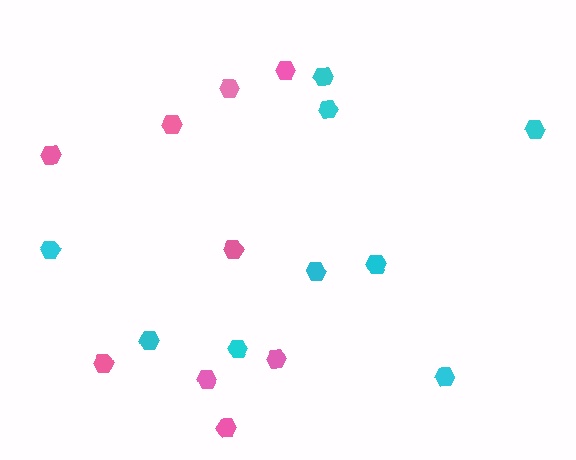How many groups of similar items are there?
There are 2 groups: one group of cyan hexagons (9) and one group of pink hexagons (9).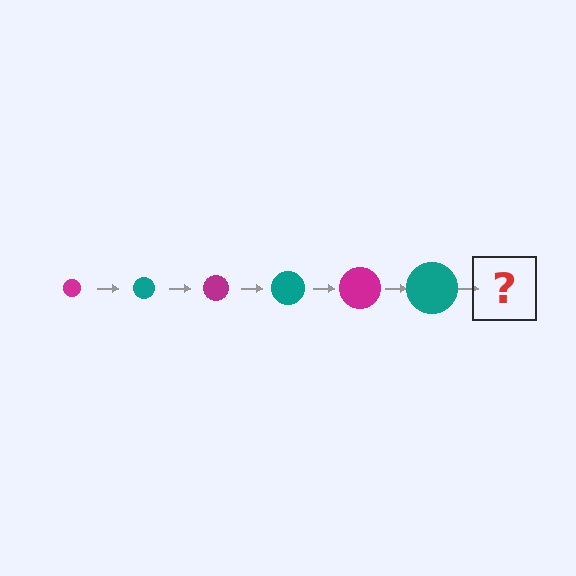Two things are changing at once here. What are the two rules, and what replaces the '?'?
The two rules are that the circle grows larger each step and the color cycles through magenta and teal. The '?' should be a magenta circle, larger than the previous one.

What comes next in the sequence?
The next element should be a magenta circle, larger than the previous one.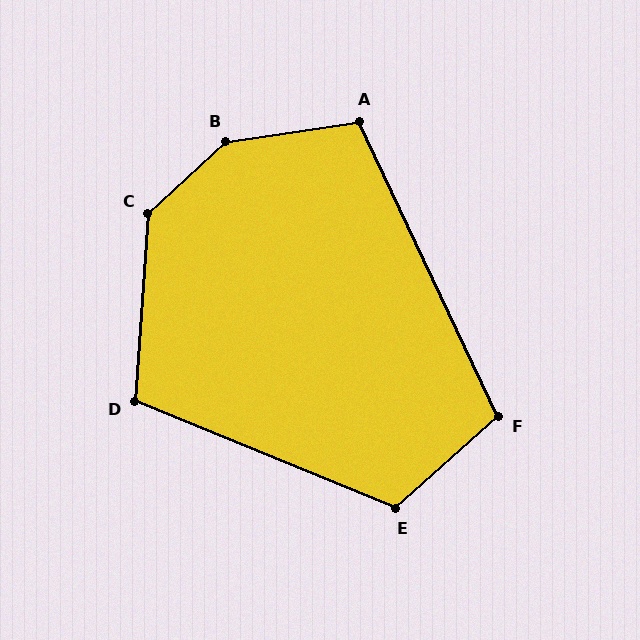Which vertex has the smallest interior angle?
F, at approximately 107 degrees.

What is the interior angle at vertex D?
Approximately 108 degrees (obtuse).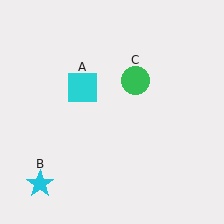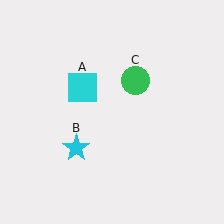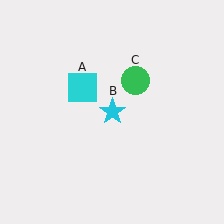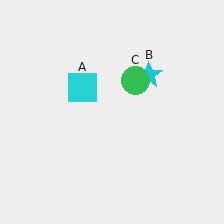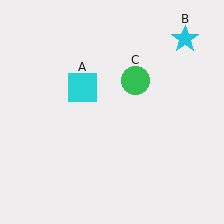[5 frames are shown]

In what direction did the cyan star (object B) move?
The cyan star (object B) moved up and to the right.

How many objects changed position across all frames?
1 object changed position: cyan star (object B).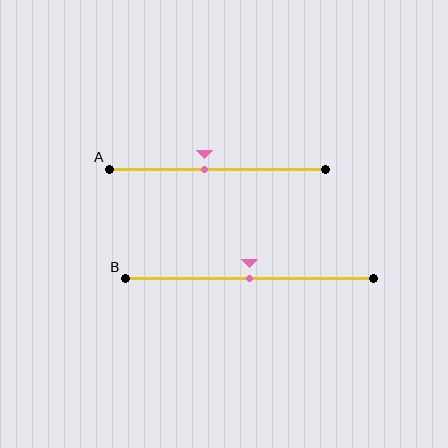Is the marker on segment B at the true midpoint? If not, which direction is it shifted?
Yes, the marker on segment B is at the true midpoint.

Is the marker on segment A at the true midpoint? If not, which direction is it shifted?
No, the marker on segment A is shifted to the left by about 6% of the segment length.